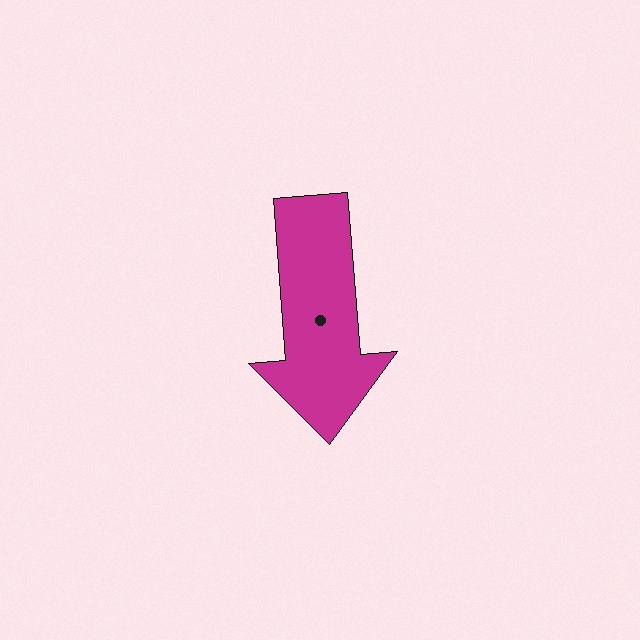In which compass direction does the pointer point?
South.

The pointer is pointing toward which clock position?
Roughly 6 o'clock.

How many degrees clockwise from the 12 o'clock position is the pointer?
Approximately 176 degrees.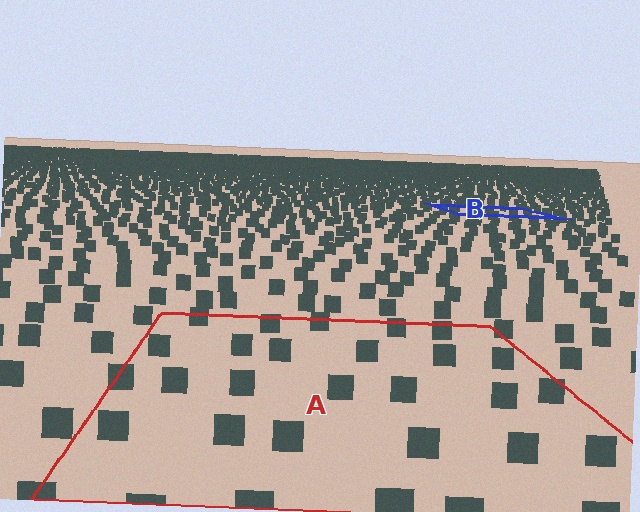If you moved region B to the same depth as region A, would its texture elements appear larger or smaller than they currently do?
They would appear larger. At a closer depth, the same texture elements are projected at a bigger on-screen size.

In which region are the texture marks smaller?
The texture marks are smaller in region B, because it is farther away.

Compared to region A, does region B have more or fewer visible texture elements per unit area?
Region B has more texture elements per unit area — they are packed more densely because it is farther away.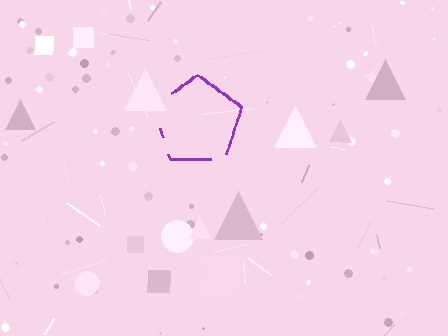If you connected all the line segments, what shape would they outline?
They would outline a pentagon.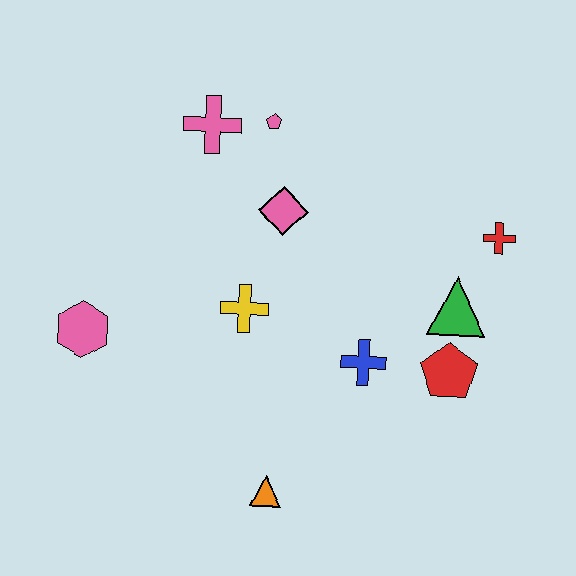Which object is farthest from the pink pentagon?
The orange triangle is farthest from the pink pentagon.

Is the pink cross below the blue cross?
No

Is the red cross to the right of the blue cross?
Yes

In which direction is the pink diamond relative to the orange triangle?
The pink diamond is above the orange triangle.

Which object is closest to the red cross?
The green triangle is closest to the red cross.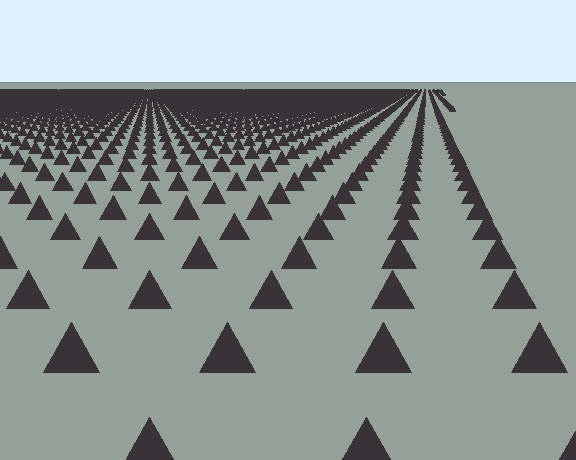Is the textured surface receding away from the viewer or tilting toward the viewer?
The surface is receding away from the viewer. Texture elements get smaller and denser toward the top.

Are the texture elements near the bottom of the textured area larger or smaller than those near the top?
Larger. Near the bottom, elements are closer to the viewer and appear at a bigger on-screen size.